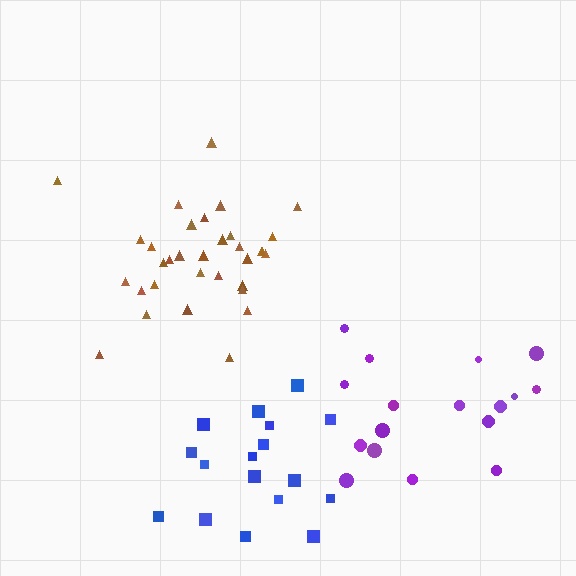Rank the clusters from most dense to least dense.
brown, blue, purple.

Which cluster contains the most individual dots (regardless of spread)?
Brown (33).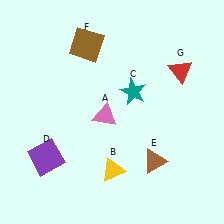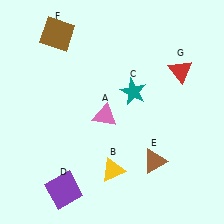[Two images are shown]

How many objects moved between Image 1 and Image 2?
2 objects moved between the two images.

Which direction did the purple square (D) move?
The purple square (D) moved down.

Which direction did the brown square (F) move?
The brown square (F) moved left.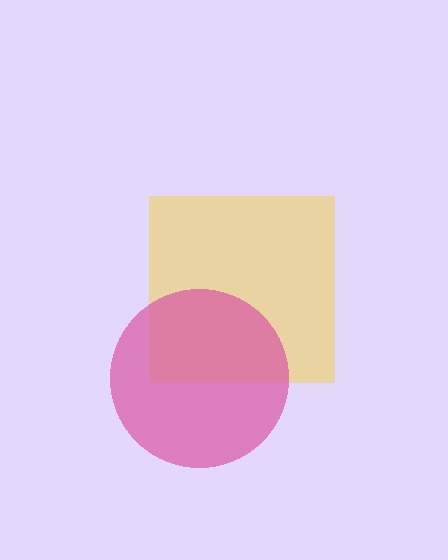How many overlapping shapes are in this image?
There are 2 overlapping shapes in the image.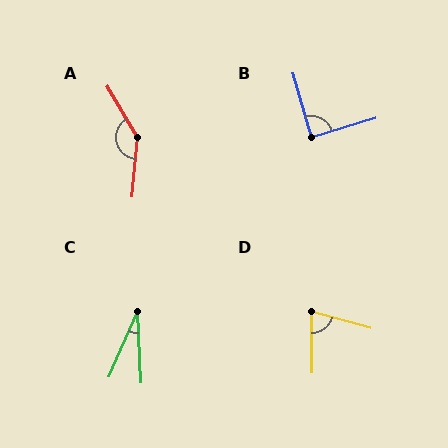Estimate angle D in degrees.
Approximately 74 degrees.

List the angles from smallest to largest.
C (27°), D (74°), B (89°), A (144°).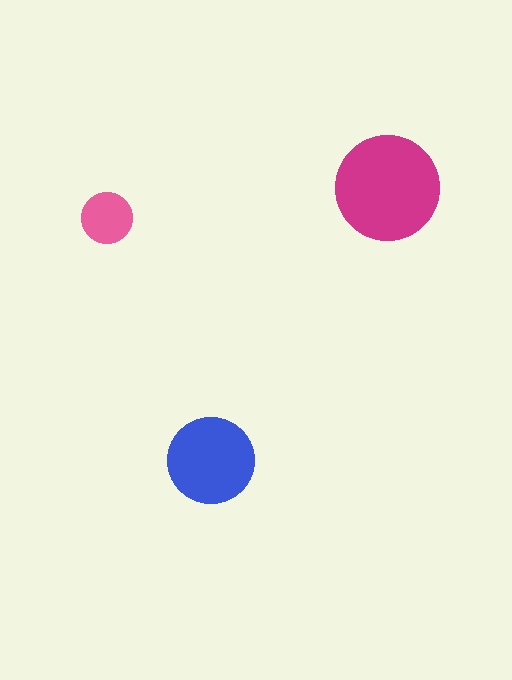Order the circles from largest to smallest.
the magenta one, the blue one, the pink one.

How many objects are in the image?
There are 3 objects in the image.